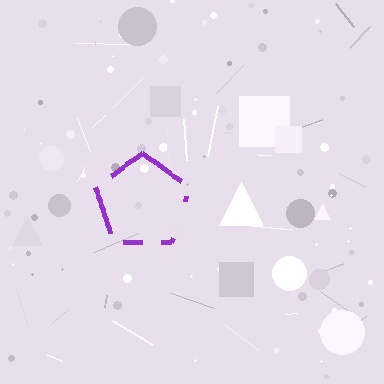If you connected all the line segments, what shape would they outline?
They would outline a pentagon.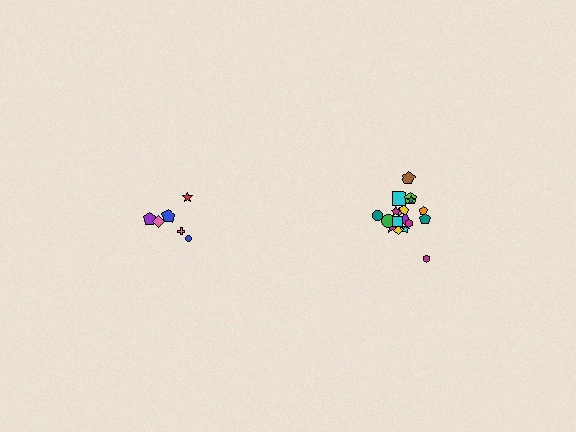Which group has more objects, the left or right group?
The right group.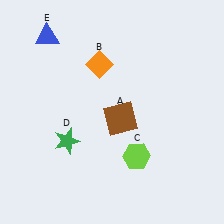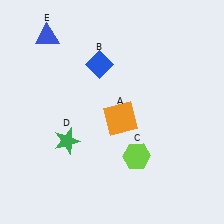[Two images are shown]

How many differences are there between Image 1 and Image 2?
There are 2 differences between the two images.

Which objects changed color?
A changed from brown to orange. B changed from orange to blue.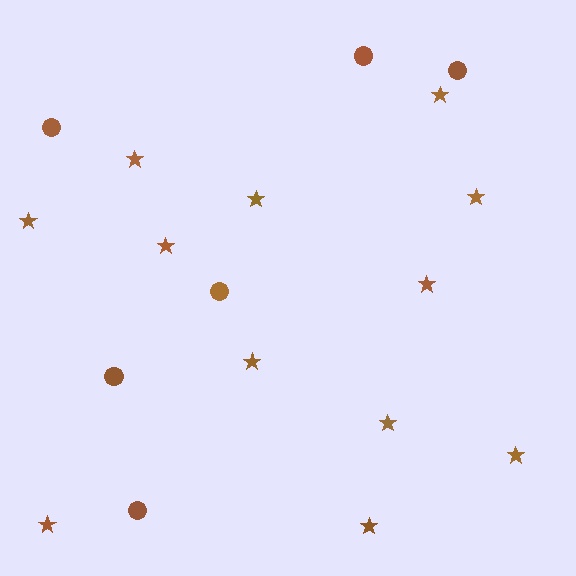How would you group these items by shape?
There are 2 groups: one group of stars (12) and one group of circles (6).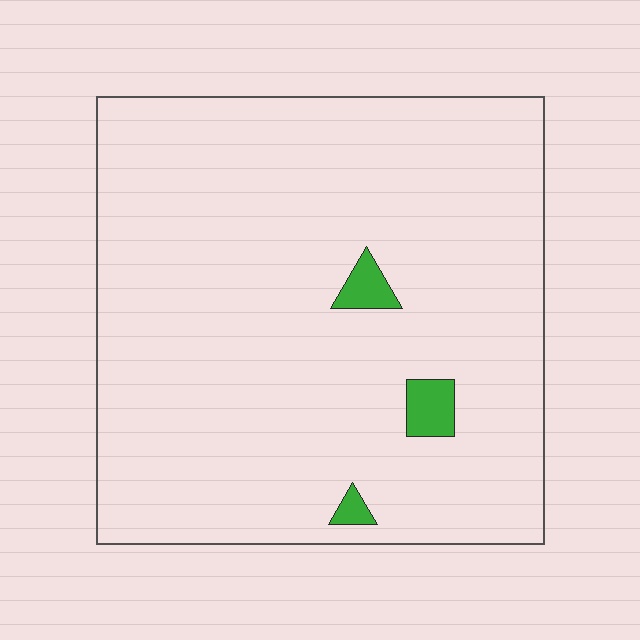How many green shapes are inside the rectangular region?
3.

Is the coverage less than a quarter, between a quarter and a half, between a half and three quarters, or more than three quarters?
Less than a quarter.